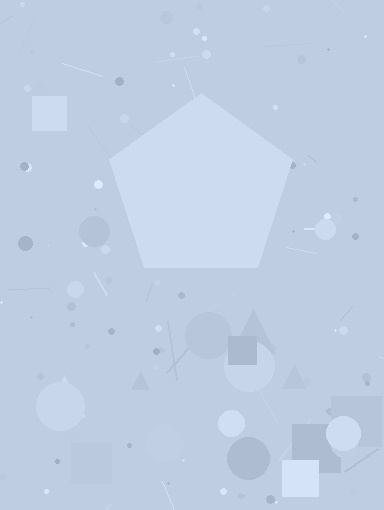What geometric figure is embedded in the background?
A pentagon is embedded in the background.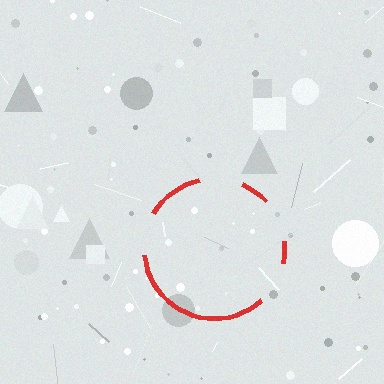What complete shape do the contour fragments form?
The contour fragments form a circle.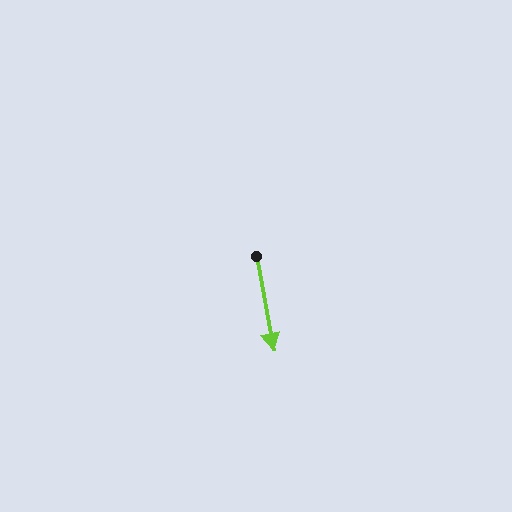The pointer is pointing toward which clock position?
Roughly 6 o'clock.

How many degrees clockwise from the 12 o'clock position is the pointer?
Approximately 170 degrees.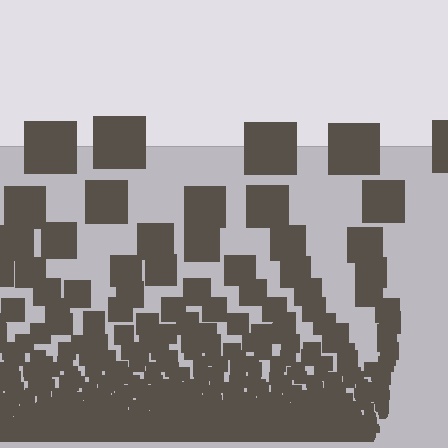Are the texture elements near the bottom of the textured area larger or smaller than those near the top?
Smaller. The gradient is inverted — elements near the bottom are smaller and denser.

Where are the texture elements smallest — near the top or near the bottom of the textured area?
Near the bottom.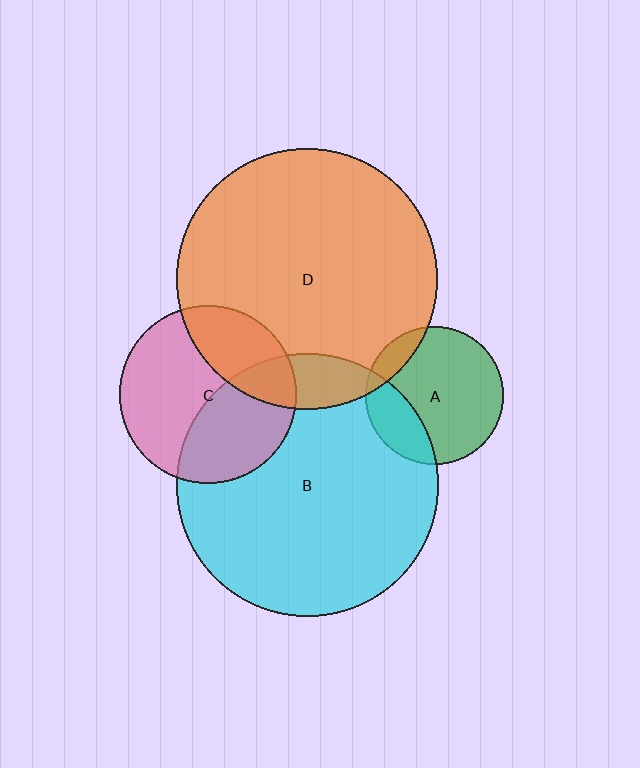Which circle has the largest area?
Circle B (cyan).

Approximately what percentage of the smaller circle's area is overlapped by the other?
Approximately 10%.